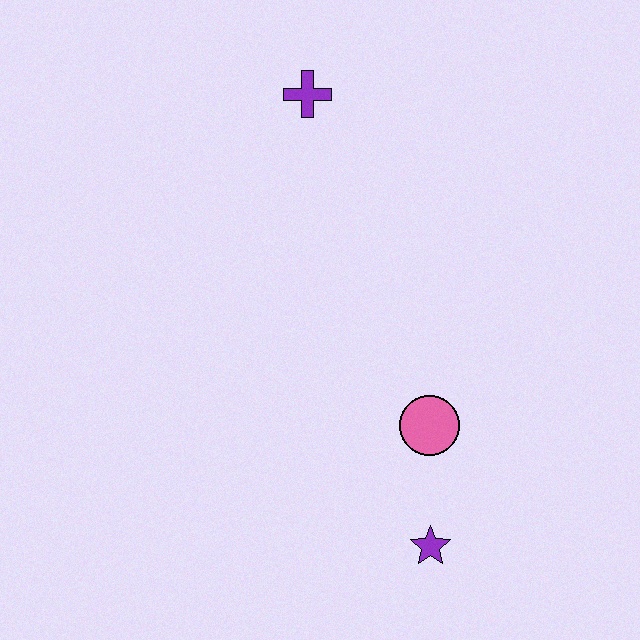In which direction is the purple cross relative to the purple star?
The purple cross is above the purple star.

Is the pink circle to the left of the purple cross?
No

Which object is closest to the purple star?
The pink circle is closest to the purple star.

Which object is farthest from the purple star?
The purple cross is farthest from the purple star.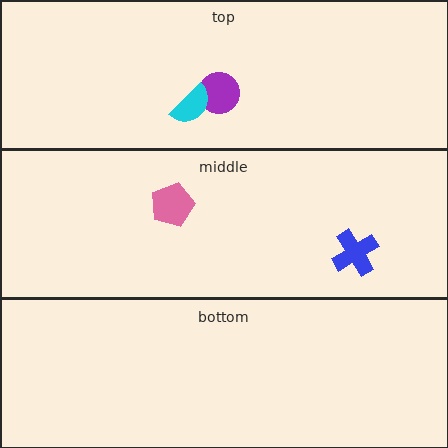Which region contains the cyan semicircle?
The top region.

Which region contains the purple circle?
The top region.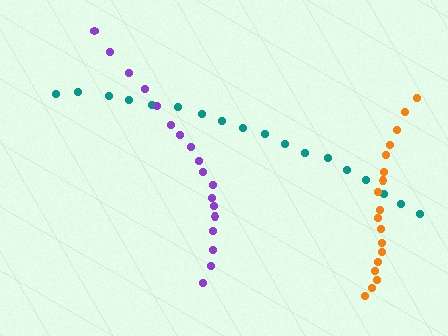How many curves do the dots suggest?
There are 3 distinct paths.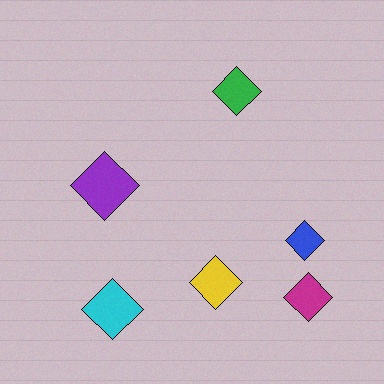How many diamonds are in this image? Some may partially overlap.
There are 6 diamonds.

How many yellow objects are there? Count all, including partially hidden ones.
There is 1 yellow object.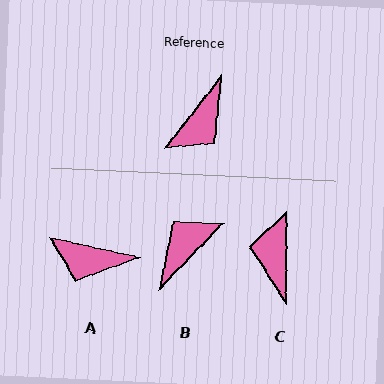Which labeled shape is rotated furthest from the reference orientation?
B, about 174 degrees away.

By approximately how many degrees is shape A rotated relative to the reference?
Approximately 64 degrees clockwise.